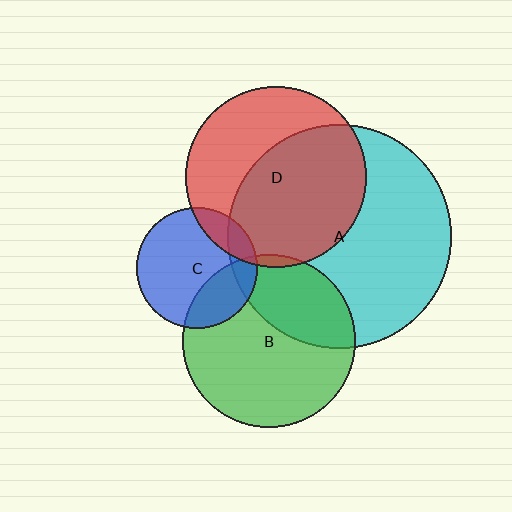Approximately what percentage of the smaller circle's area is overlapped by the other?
Approximately 25%.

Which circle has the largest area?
Circle A (cyan).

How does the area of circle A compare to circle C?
Approximately 3.4 times.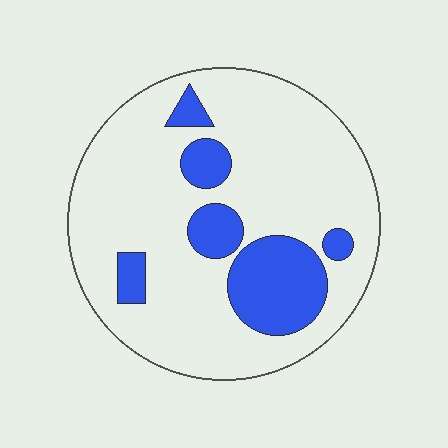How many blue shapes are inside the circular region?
6.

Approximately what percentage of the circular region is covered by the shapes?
Approximately 20%.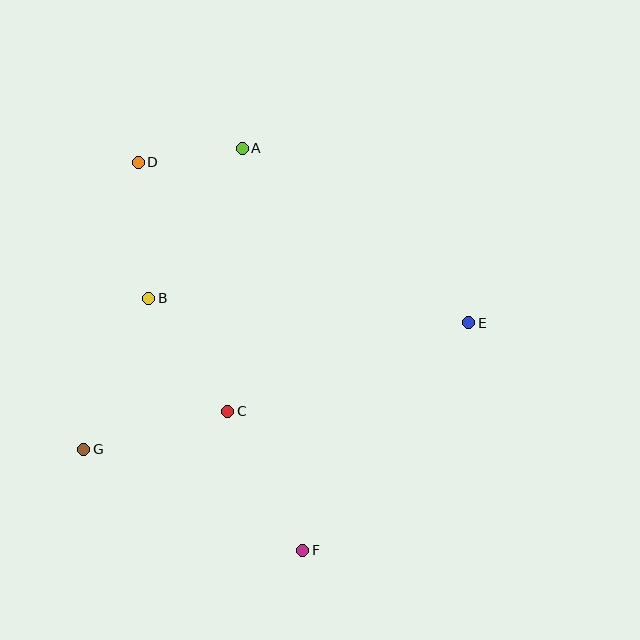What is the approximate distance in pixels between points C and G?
The distance between C and G is approximately 149 pixels.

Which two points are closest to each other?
Points A and D are closest to each other.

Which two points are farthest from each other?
Points D and F are farthest from each other.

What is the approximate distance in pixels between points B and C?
The distance between B and C is approximately 138 pixels.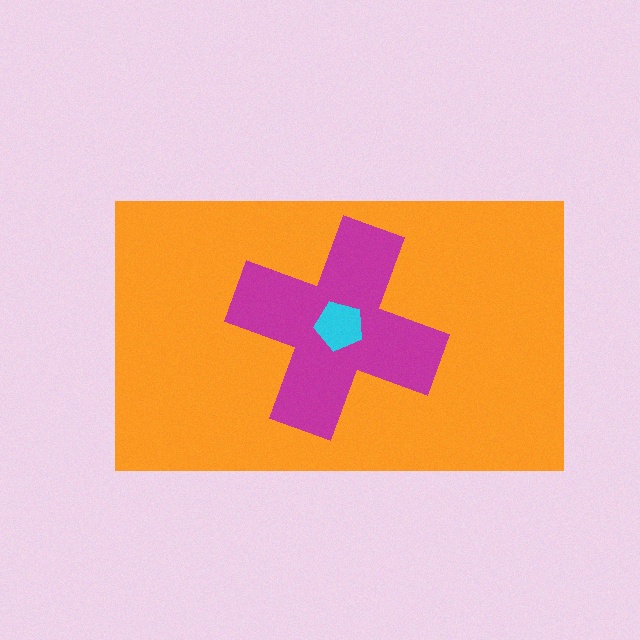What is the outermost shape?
The orange rectangle.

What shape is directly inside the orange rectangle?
The magenta cross.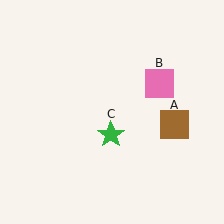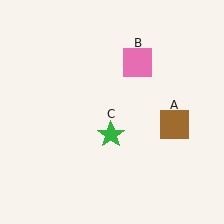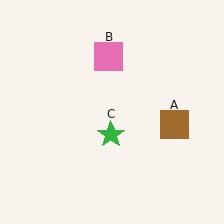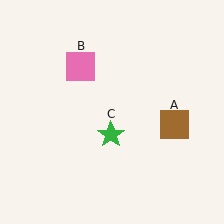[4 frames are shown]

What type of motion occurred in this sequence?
The pink square (object B) rotated counterclockwise around the center of the scene.